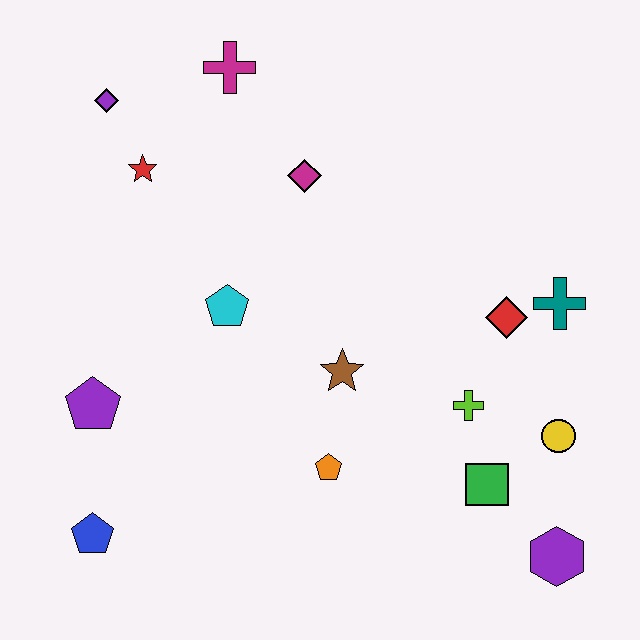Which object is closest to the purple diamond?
The red star is closest to the purple diamond.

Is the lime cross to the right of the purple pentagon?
Yes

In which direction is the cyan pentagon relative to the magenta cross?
The cyan pentagon is below the magenta cross.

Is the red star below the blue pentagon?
No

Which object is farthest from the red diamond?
The blue pentagon is farthest from the red diamond.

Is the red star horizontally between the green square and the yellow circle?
No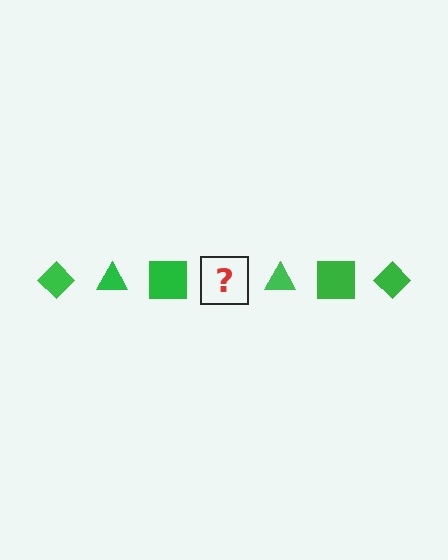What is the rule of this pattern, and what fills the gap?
The rule is that the pattern cycles through diamond, triangle, square shapes in green. The gap should be filled with a green diamond.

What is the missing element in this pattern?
The missing element is a green diamond.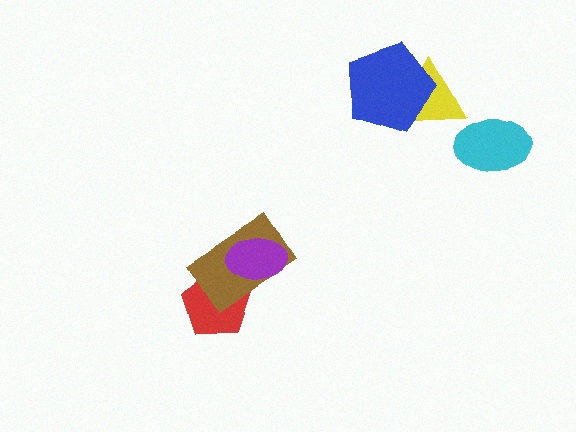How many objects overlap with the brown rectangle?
2 objects overlap with the brown rectangle.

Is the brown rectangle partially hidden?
Yes, it is partially covered by another shape.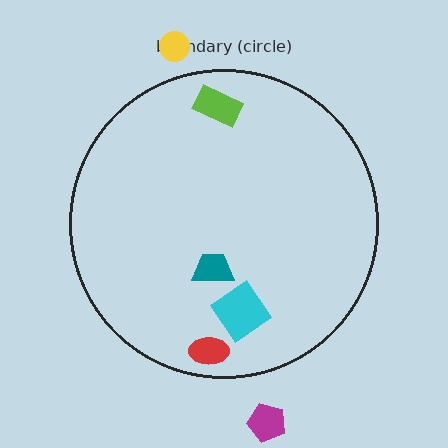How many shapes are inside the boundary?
4 inside, 2 outside.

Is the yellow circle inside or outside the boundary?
Outside.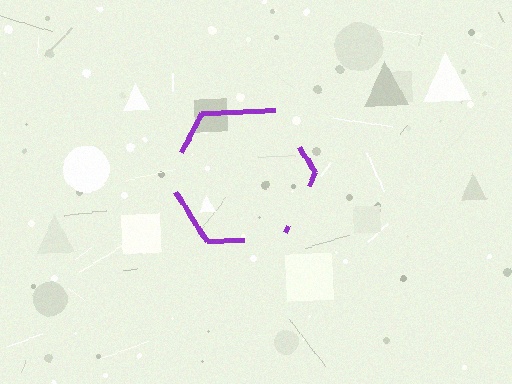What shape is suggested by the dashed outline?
The dashed outline suggests a hexagon.